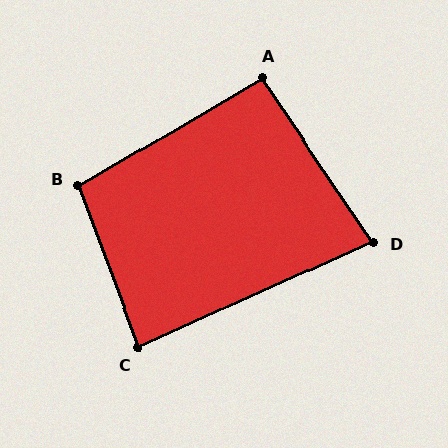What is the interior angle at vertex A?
Approximately 94 degrees (approximately right).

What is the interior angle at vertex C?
Approximately 86 degrees (approximately right).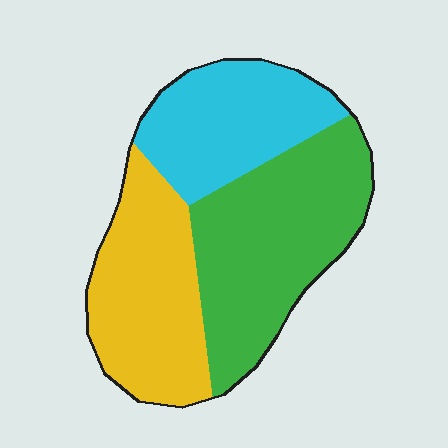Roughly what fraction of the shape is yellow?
Yellow covers 32% of the shape.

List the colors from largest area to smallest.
From largest to smallest: green, yellow, cyan.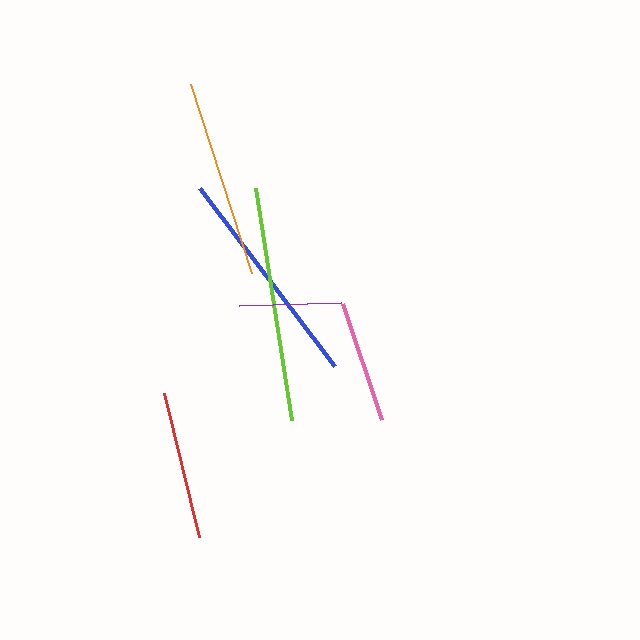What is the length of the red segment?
The red segment is approximately 148 pixels long.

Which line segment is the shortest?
The purple line is the shortest at approximately 103 pixels.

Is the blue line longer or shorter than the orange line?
The blue line is longer than the orange line.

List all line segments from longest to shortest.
From longest to shortest: lime, blue, orange, red, pink, purple.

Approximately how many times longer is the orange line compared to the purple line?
The orange line is approximately 1.9 times the length of the purple line.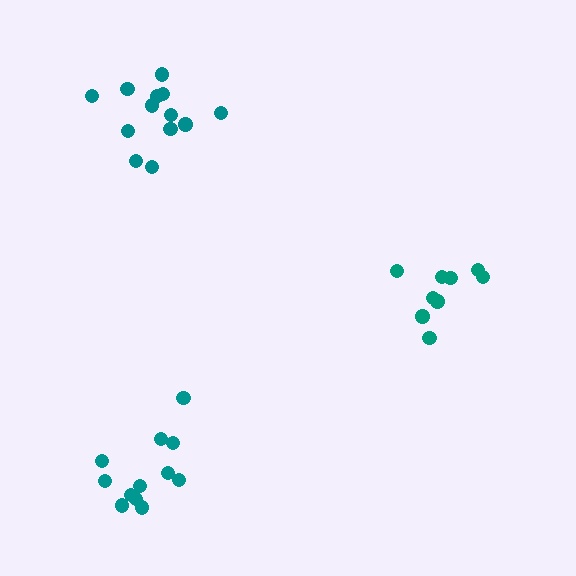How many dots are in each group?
Group 1: 9 dots, Group 2: 12 dots, Group 3: 13 dots (34 total).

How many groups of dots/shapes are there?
There are 3 groups.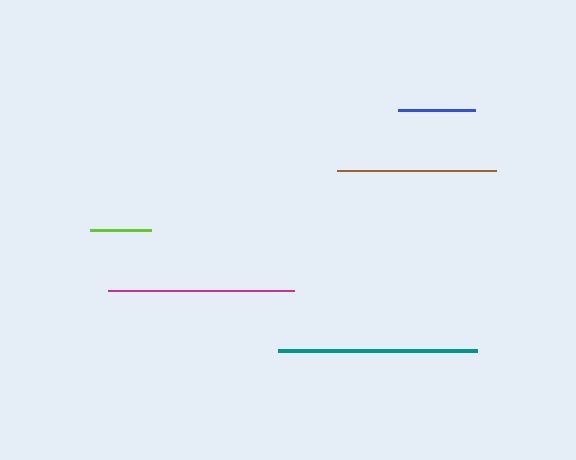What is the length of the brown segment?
The brown segment is approximately 160 pixels long.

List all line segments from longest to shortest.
From longest to shortest: teal, magenta, brown, blue, lime.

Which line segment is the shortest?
The lime line is the shortest at approximately 61 pixels.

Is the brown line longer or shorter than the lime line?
The brown line is longer than the lime line.